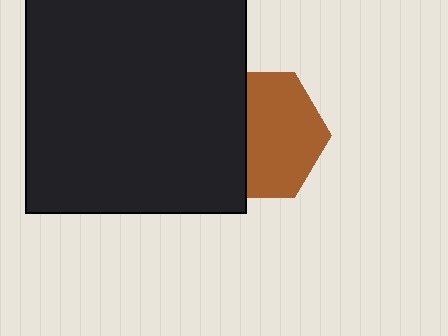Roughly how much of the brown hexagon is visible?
About half of it is visible (roughly 60%).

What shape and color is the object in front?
The object in front is a black rectangle.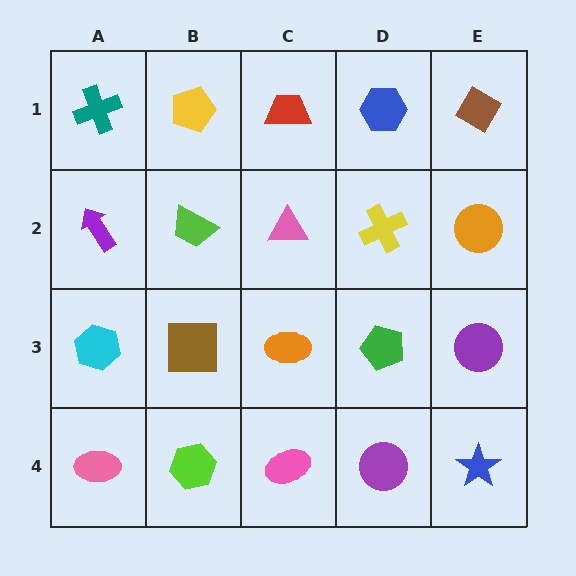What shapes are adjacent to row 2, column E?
A brown diamond (row 1, column E), a purple circle (row 3, column E), a yellow cross (row 2, column D).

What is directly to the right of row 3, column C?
A green pentagon.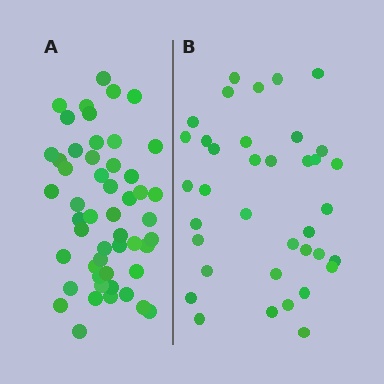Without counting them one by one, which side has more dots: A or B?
Region A (the left region) has more dots.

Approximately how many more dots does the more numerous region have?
Region A has approximately 15 more dots than region B.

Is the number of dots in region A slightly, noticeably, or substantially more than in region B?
Region A has noticeably more, but not dramatically so. The ratio is roughly 1.4 to 1.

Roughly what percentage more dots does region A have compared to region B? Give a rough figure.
About 40% more.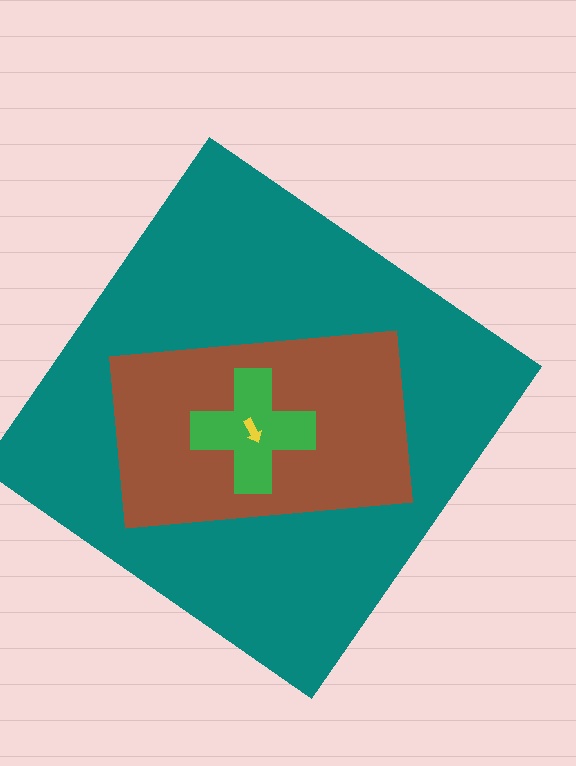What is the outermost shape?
The teal diamond.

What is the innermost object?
The yellow arrow.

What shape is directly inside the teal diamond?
The brown rectangle.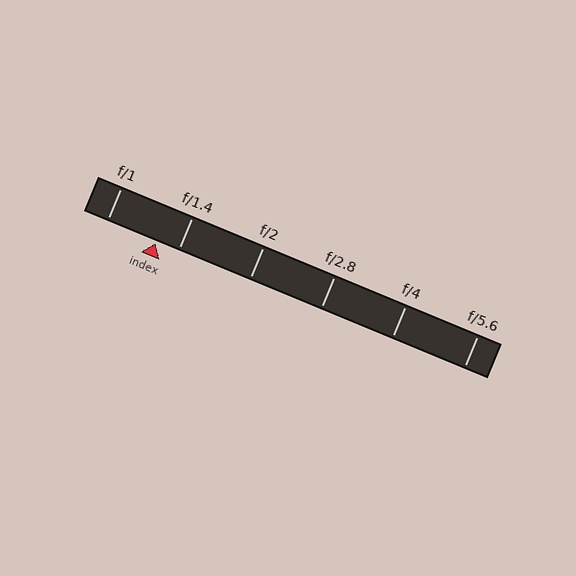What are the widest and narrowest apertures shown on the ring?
The widest aperture shown is f/1 and the narrowest is f/5.6.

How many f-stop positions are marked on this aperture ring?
There are 6 f-stop positions marked.